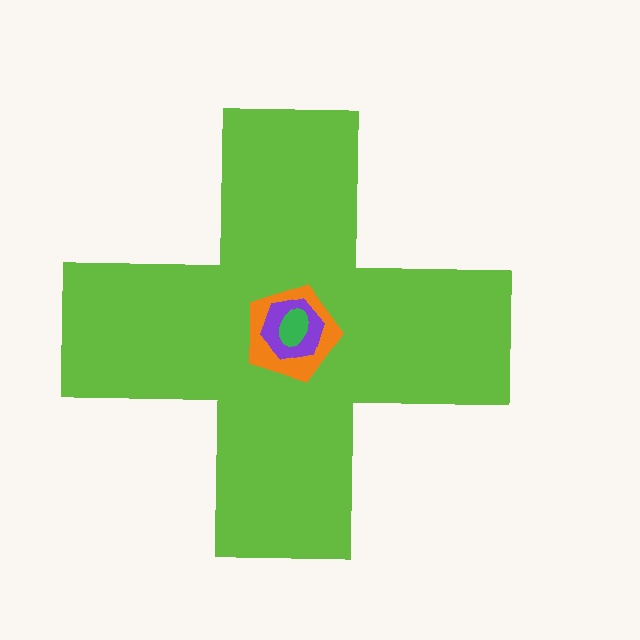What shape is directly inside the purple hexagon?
The green ellipse.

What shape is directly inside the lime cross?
The orange pentagon.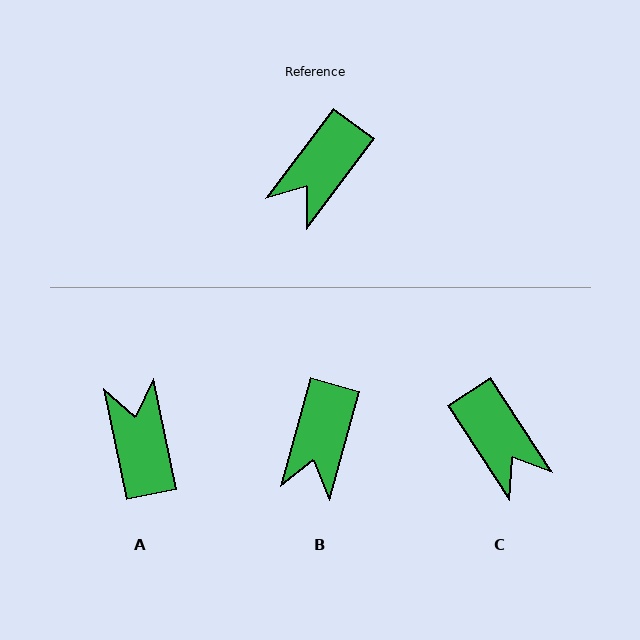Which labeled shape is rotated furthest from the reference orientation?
A, about 131 degrees away.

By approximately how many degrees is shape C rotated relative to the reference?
Approximately 70 degrees counter-clockwise.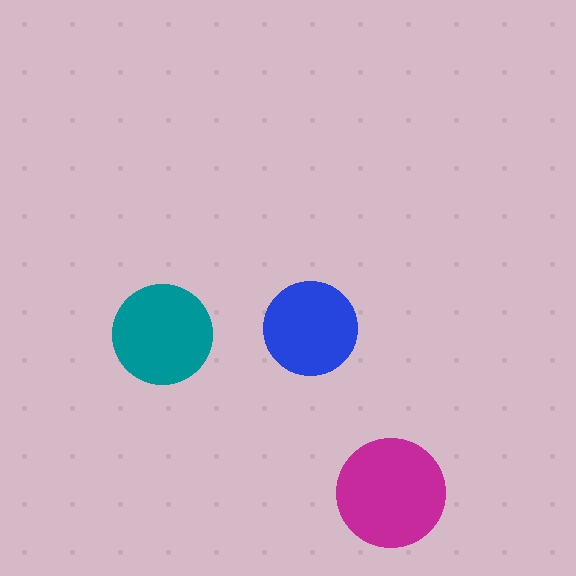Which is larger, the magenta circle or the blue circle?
The magenta one.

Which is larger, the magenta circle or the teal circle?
The magenta one.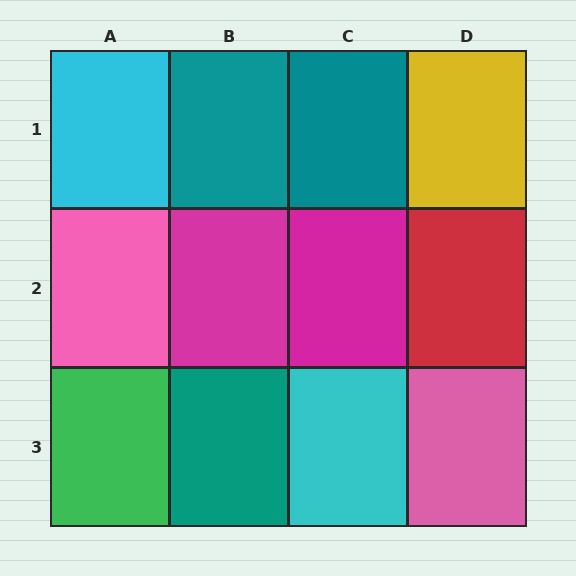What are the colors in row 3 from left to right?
Green, teal, cyan, pink.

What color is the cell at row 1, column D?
Yellow.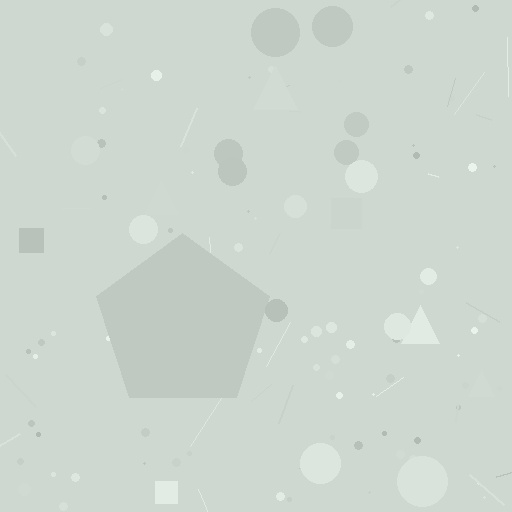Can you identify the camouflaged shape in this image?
The camouflaged shape is a pentagon.